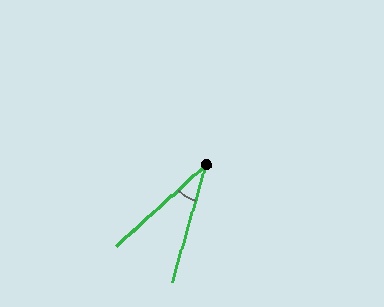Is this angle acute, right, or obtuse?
It is acute.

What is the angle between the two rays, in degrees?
Approximately 32 degrees.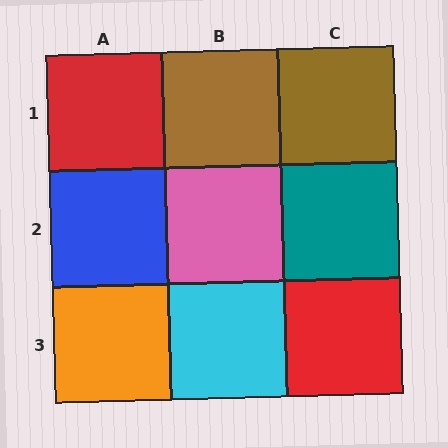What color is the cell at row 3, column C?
Red.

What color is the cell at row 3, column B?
Cyan.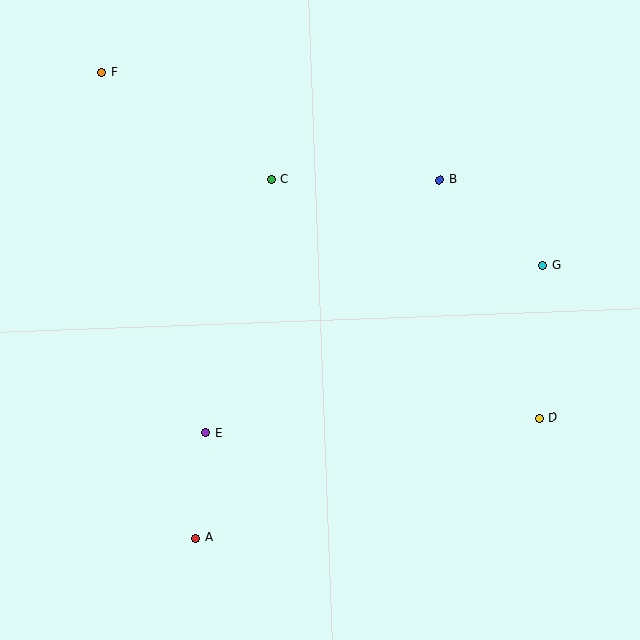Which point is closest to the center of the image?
Point C at (271, 179) is closest to the center.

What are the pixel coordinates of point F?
Point F is at (101, 73).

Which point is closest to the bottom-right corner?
Point D is closest to the bottom-right corner.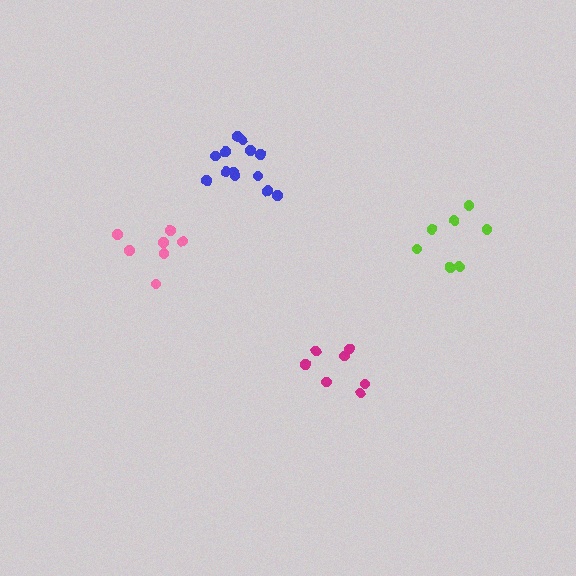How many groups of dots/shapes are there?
There are 4 groups.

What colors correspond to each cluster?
The clusters are colored: magenta, lime, blue, pink.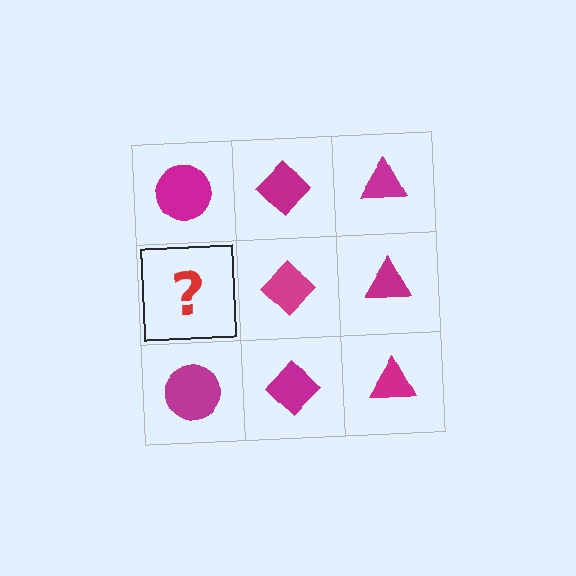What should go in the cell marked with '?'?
The missing cell should contain a magenta circle.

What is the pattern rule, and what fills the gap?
The rule is that each column has a consistent shape. The gap should be filled with a magenta circle.